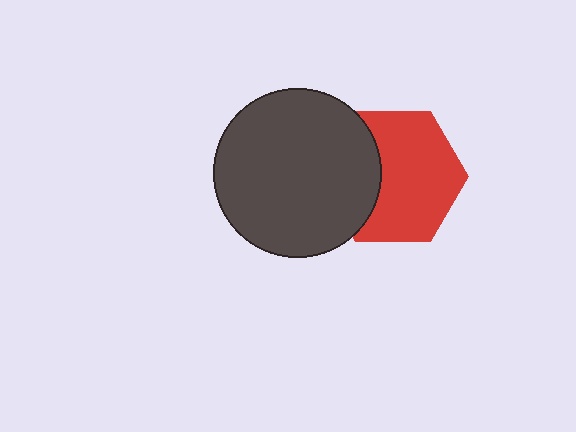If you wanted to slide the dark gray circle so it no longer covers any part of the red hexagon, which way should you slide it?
Slide it left — that is the most direct way to separate the two shapes.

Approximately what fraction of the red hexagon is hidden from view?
Roughly 32% of the red hexagon is hidden behind the dark gray circle.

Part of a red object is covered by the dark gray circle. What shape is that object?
It is a hexagon.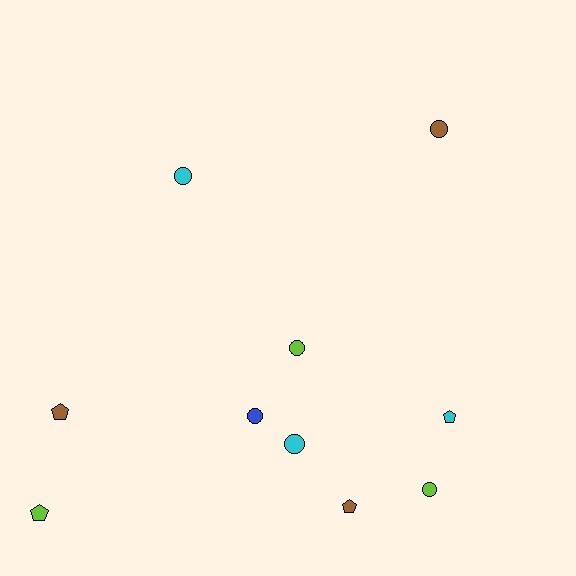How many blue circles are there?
There is 1 blue circle.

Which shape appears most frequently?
Circle, with 6 objects.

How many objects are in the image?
There are 10 objects.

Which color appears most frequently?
Brown, with 3 objects.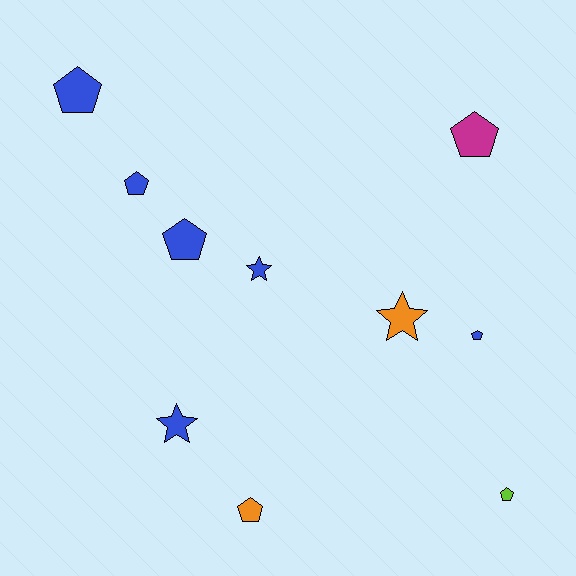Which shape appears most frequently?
Pentagon, with 7 objects.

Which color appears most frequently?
Blue, with 6 objects.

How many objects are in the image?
There are 10 objects.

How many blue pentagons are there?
There are 4 blue pentagons.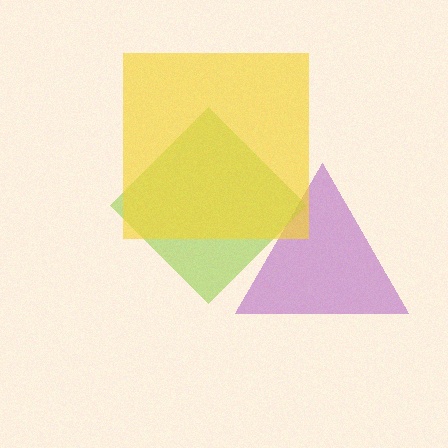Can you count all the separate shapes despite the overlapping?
Yes, there are 3 separate shapes.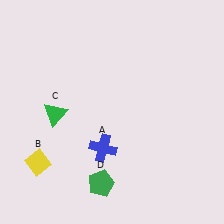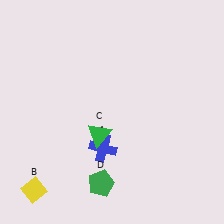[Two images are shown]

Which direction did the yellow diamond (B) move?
The yellow diamond (B) moved down.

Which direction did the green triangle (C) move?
The green triangle (C) moved right.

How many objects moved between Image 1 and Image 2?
2 objects moved between the two images.